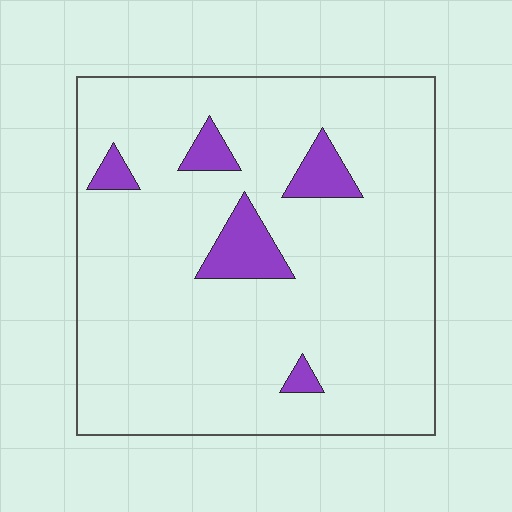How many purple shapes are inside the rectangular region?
5.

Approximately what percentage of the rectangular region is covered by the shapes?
Approximately 10%.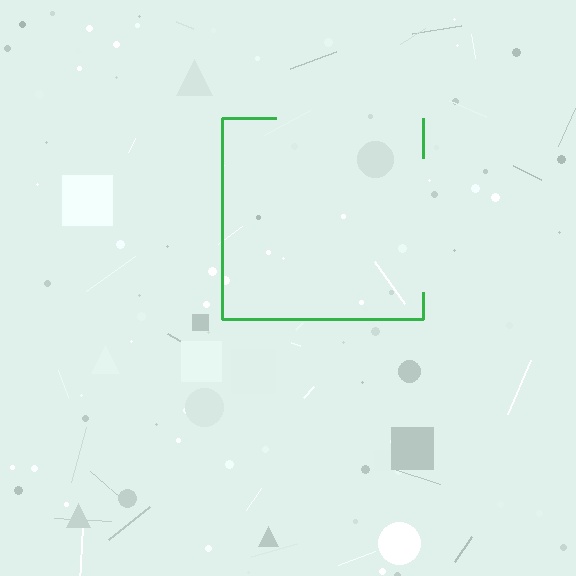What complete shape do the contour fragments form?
The contour fragments form a square.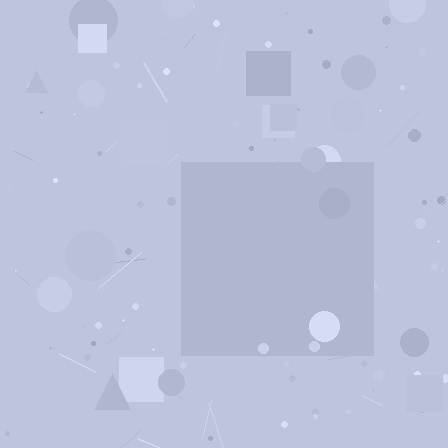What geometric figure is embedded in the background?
A square is embedded in the background.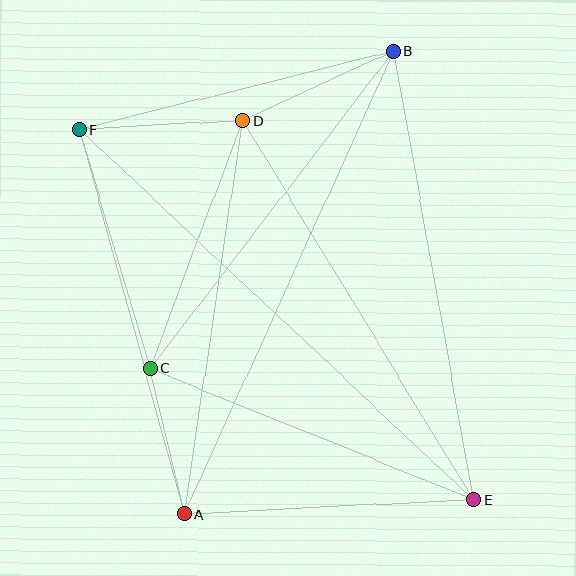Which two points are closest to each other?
Points A and C are closest to each other.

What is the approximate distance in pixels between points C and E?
The distance between C and E is approximately 349 pixels.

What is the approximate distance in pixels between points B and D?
The distance between B and D is approximately 166 pixels.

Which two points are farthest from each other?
Points E and F are farthest from each other.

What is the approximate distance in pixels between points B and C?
The distance between B and C is approximately 401 pixels.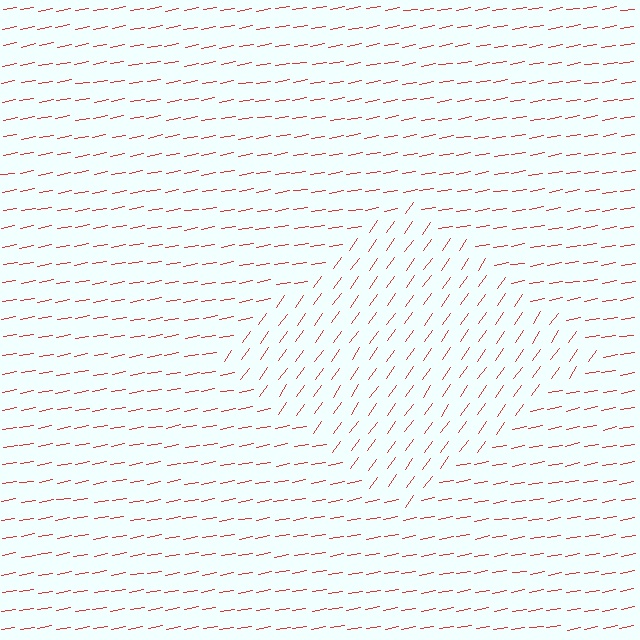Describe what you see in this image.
The image is filled with small red line segments. A diamond region in the image has lines oriented differently from the surrounding lines, creating a visible texture boundary.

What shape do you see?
I see a diamond.